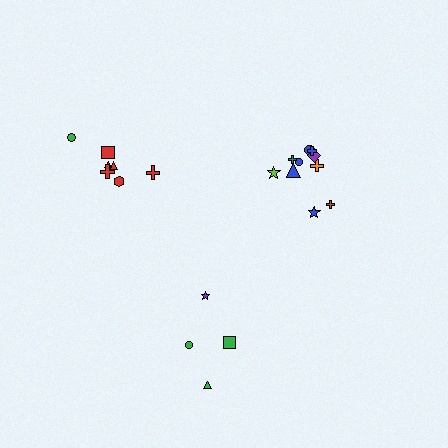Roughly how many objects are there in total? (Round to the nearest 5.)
Roughly 20 objects in total.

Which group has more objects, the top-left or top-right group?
The top-right group.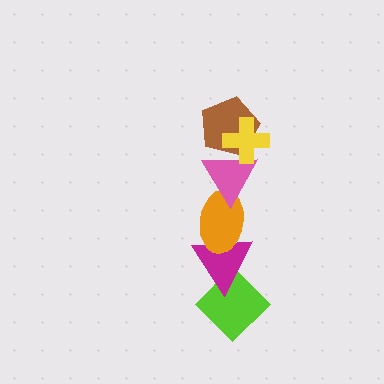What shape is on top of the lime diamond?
The magenta triangle is on top of the lime diamond.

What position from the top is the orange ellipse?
The orange ellipse is 4th from the top.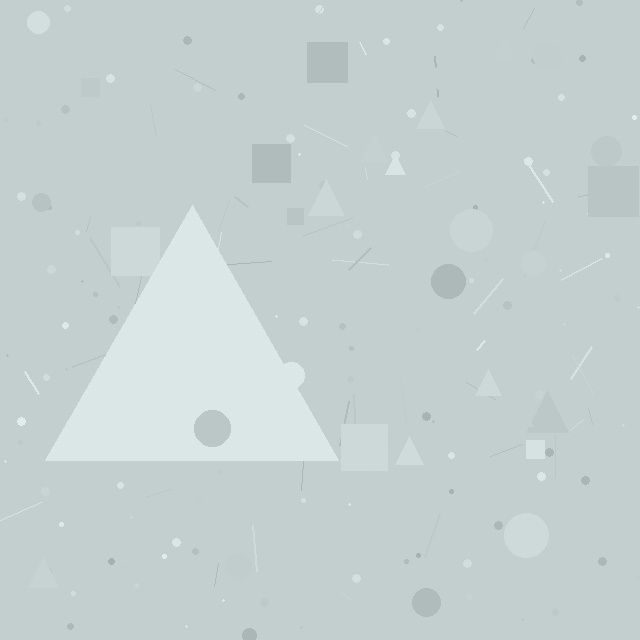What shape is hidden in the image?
A triangle is hidden in the image.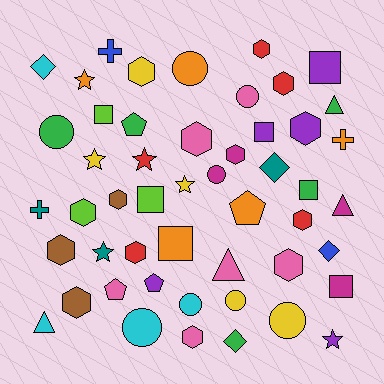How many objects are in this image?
There are 50 objects.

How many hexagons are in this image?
There are 14 hexagons.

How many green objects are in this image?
There are 5 green objects.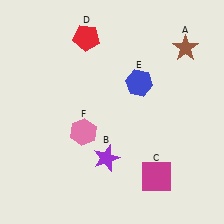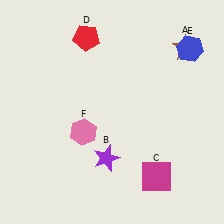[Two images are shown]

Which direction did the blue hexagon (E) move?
The blue hexagon (E) moved right.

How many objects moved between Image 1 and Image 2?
1 object moved between the two images.